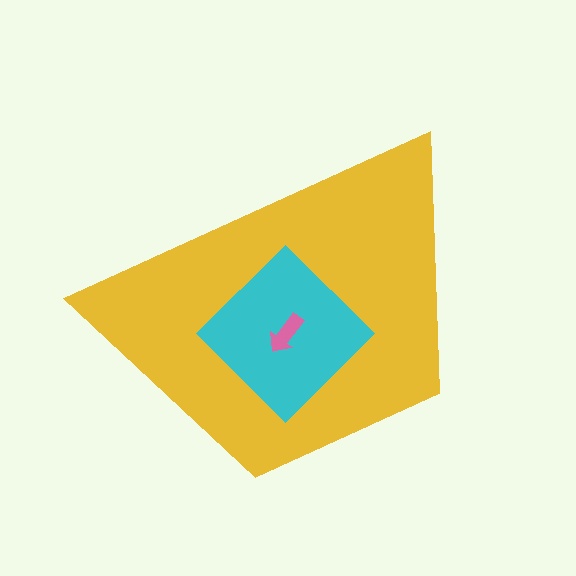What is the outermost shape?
The yellow trapezoid.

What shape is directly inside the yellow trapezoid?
The cyan diamond.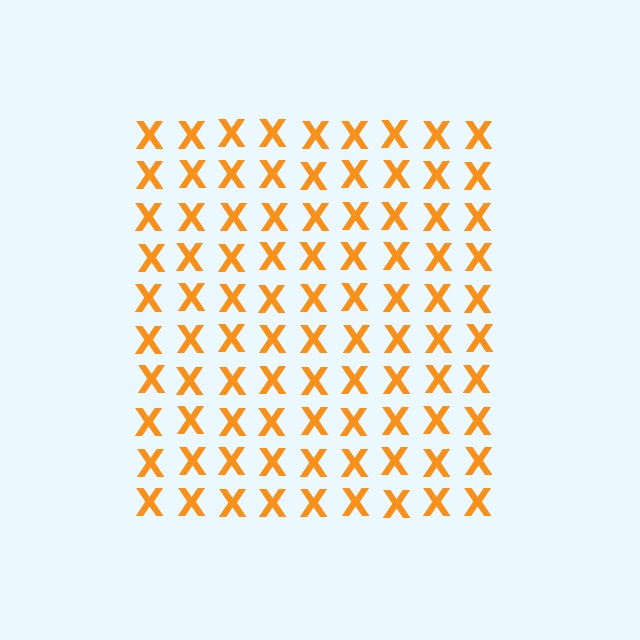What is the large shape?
The large shape is a square.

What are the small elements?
The small elements are letter X's.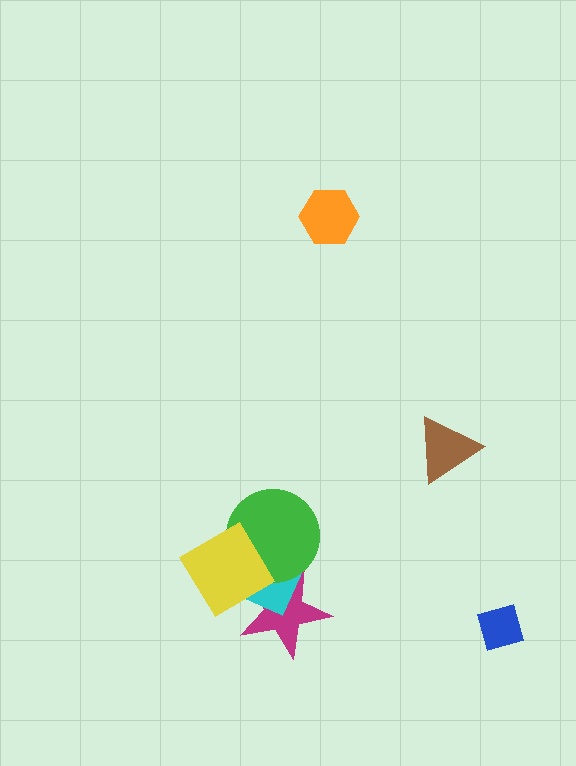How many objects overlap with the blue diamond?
0 objects overlap with the blue diamond.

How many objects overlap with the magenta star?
3 objects overlap with the magenta star.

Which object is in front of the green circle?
The yellow diamond is in front of the green circle.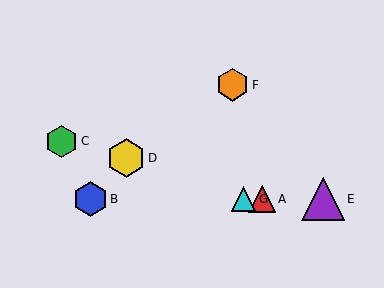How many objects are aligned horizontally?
4 objects (A, B, E, G) are aligned horizontally.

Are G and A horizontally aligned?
Yes, both are at y≈199.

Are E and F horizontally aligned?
No, E is at y≈199 and F is at y≈85.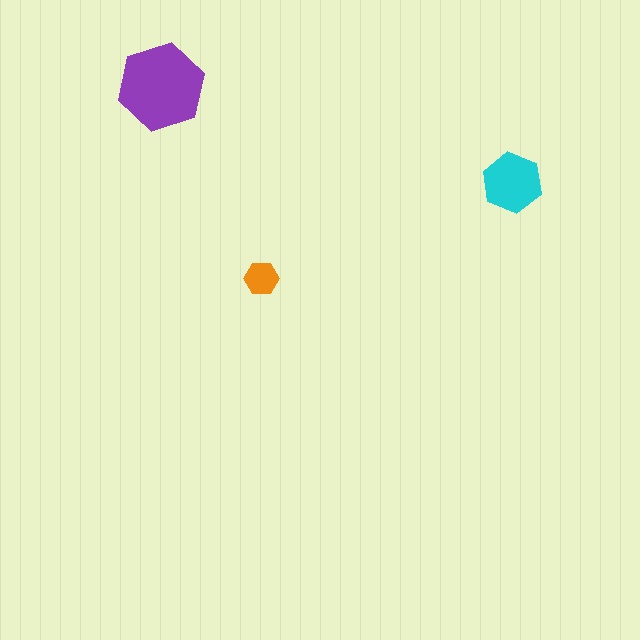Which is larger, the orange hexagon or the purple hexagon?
The purple one.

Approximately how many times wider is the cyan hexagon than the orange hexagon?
About 2 times wider.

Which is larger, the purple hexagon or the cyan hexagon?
The purple one.